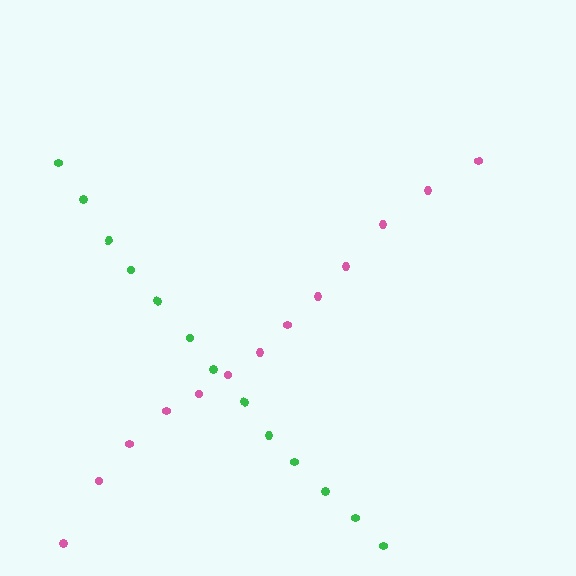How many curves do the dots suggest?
There are 2 distinct paths.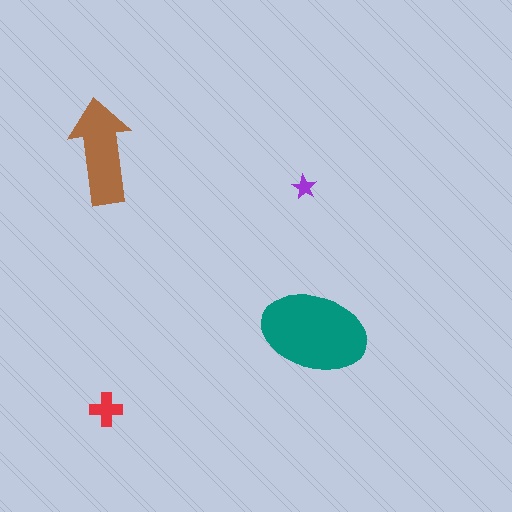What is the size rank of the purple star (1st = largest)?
4th.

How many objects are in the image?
There are 4 objects in the image.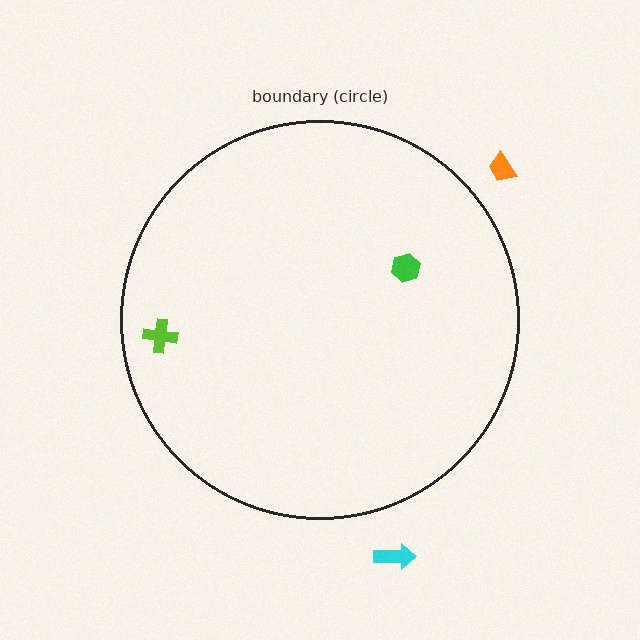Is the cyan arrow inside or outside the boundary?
Outside.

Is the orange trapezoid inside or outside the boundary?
Outside.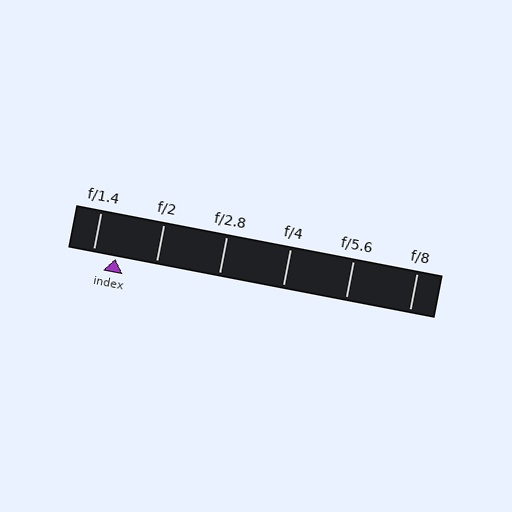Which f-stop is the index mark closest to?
The index mark is closest to f/1.4.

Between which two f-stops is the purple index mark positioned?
The index mark is between f/1.4 and f/2.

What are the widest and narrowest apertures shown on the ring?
The widest aperture shown is f/1.4 and the narrowest is f/8.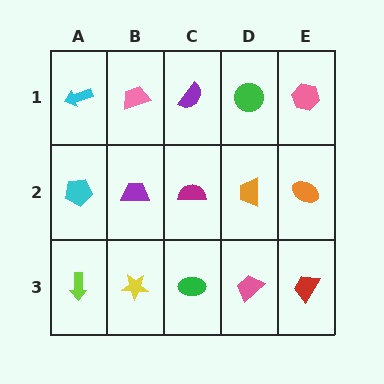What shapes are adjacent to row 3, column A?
A cyan pentagon (row 2, column A), a yellow star (row 3, column B).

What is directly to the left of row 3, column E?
A pink trapezoid.